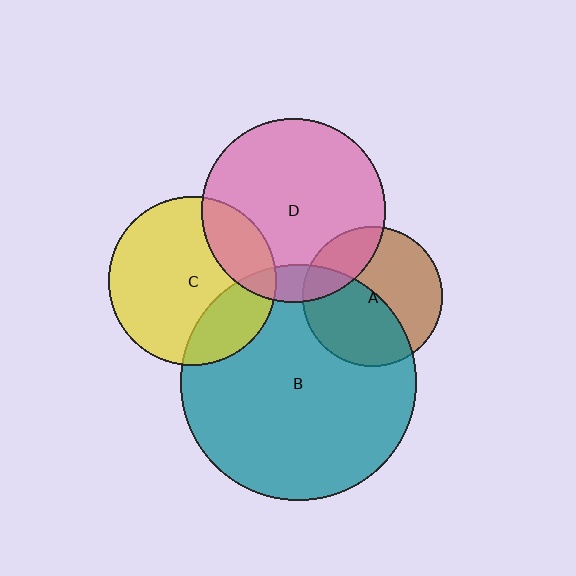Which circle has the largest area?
Circle B (teal).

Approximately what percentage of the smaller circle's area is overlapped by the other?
Approximately 20%.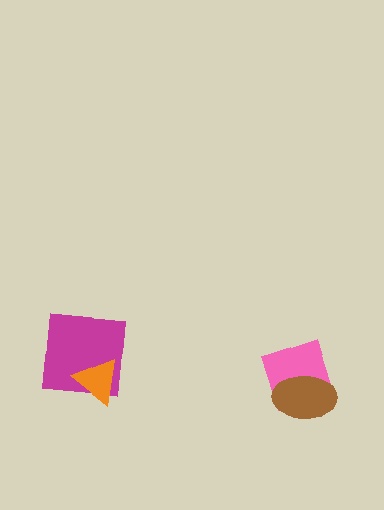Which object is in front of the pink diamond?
The brown ellipse is in front of the pink diamond.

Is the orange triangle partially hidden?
No, no other shape covers it.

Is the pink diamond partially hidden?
Yes, it is partially covered by another shape.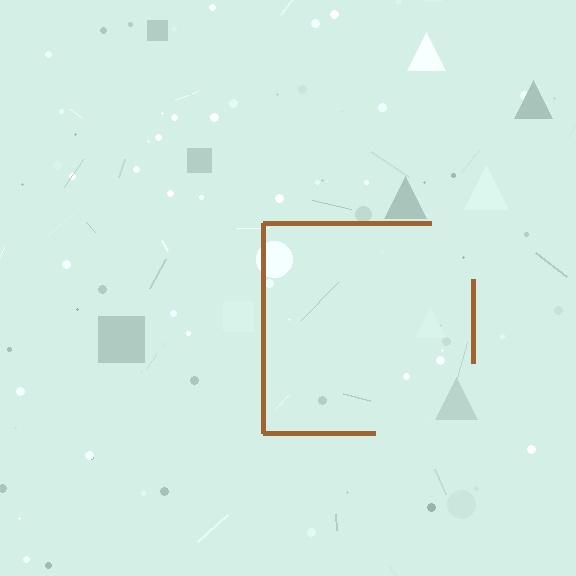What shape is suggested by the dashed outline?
The dashed outline suggests a square.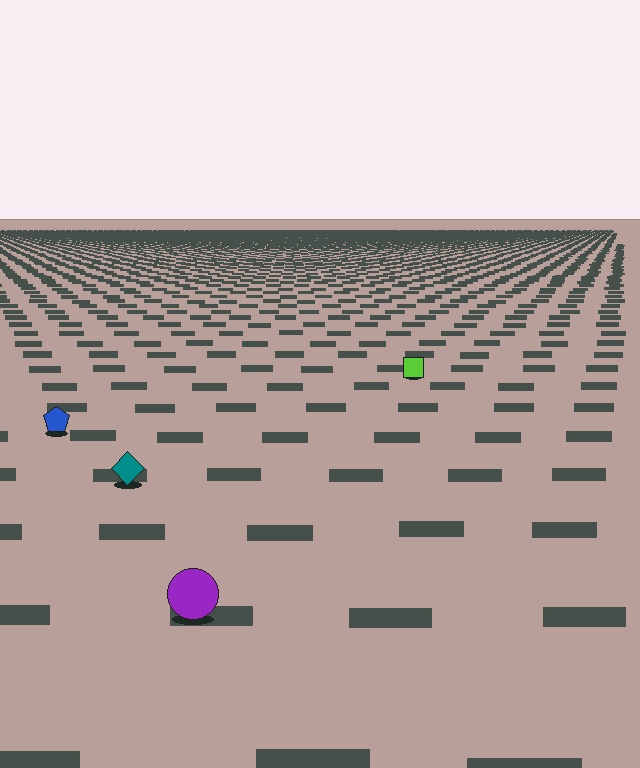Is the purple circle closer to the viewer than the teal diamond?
Yes. The purple circle is closer — you can tell from the texture gradient: the ground texture is coarser near it.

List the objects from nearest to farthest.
From nearest to farthest: the purple circle, the teal diamond, the blue pentagon, the lime square.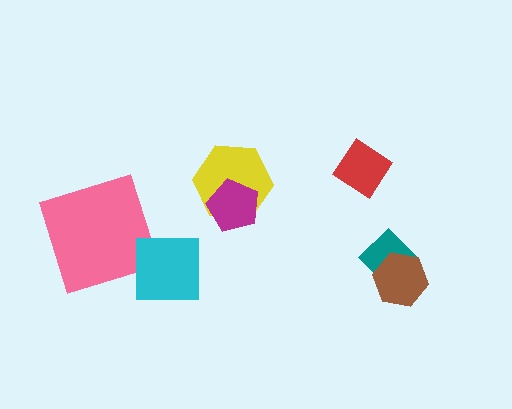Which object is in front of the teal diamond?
The brown hexagon is in front of the teal diamond.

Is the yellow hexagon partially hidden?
Yes, it is partially covered by another shape.